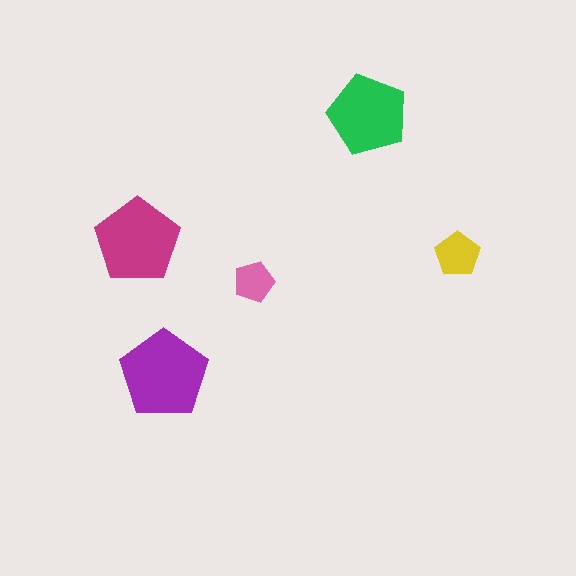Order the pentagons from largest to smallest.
the purple one, the magenta one, the green one, the yellow one, the pink one.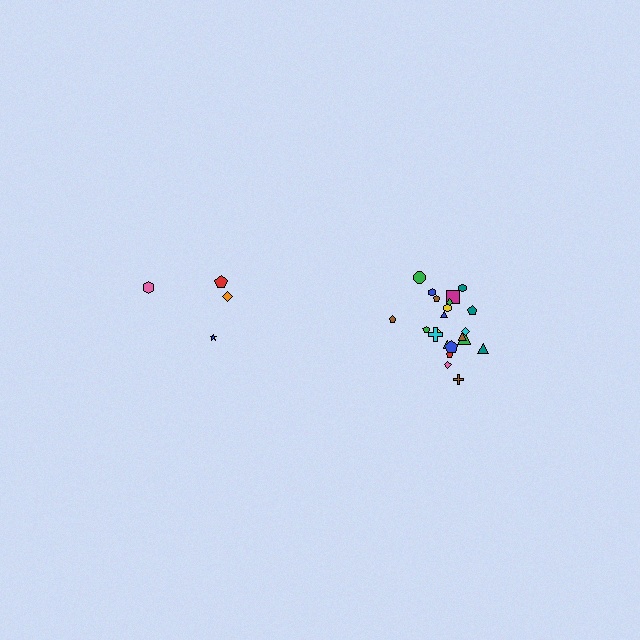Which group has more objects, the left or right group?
The right group.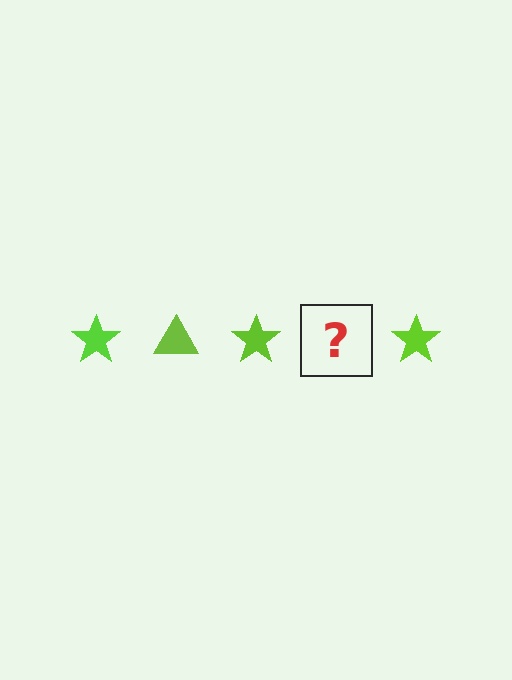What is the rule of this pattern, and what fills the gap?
The rule is that the pattern cycles through star, triangle shapes in lime. The gap should be filled with a lime triangle.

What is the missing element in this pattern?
The missing element is a lime triangle.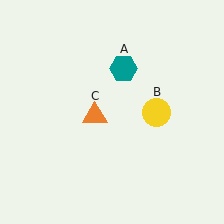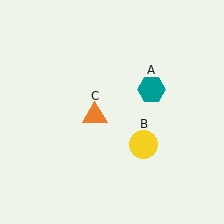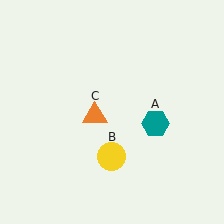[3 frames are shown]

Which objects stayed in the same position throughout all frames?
Orange triangle (object C) remained stationary.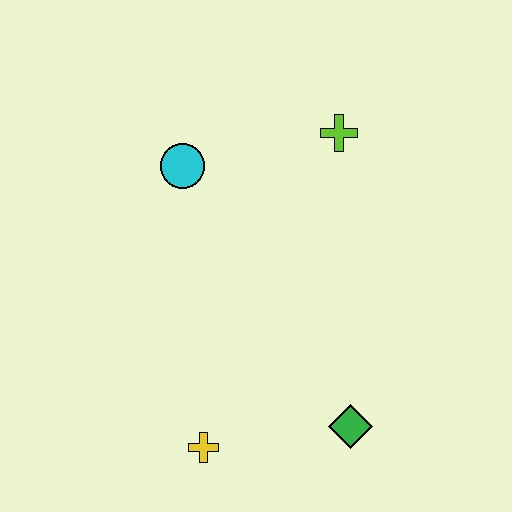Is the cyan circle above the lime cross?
No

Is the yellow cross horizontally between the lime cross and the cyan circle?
Yes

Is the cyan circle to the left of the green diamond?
Yes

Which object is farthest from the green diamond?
The cyan circle is farthest from the green diamond.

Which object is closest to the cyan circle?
The lime cross is closest to the cyan circle.